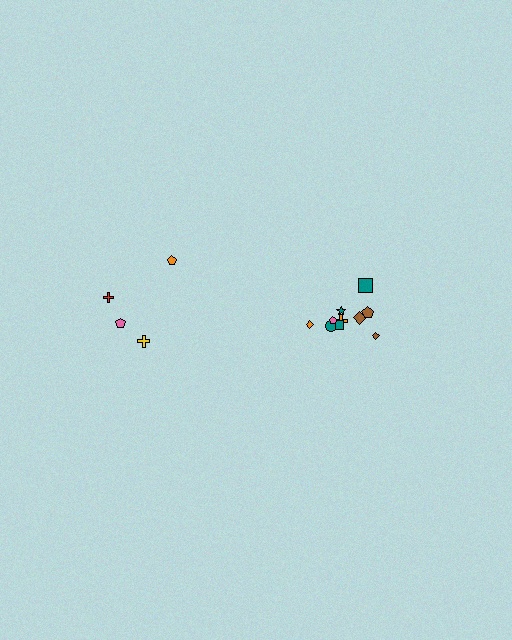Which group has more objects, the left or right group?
The right group.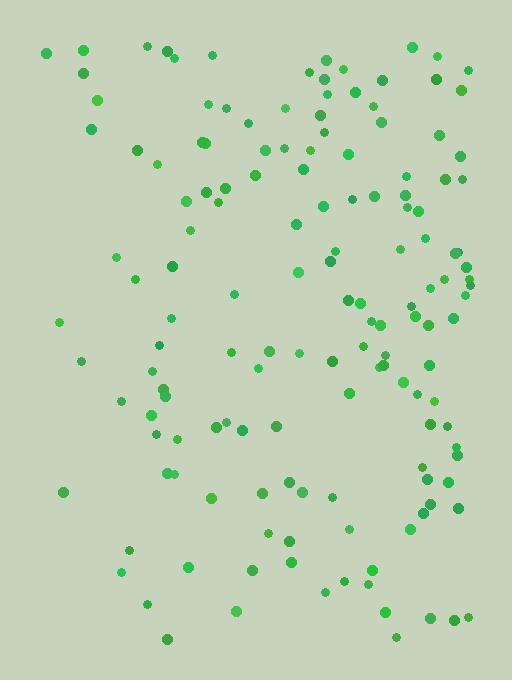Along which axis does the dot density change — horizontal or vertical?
Horizontal.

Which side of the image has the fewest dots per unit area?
The left.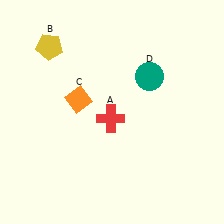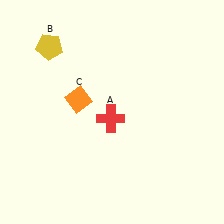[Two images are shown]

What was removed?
The teal circle (D) was removed in Image 2.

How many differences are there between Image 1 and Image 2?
There is 1 difference between the two images.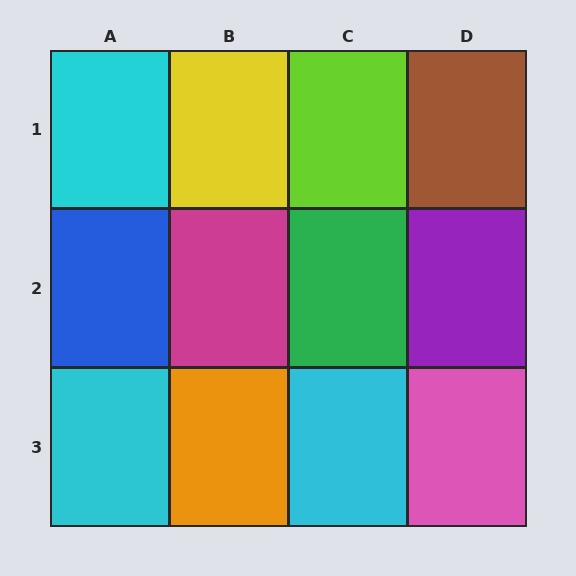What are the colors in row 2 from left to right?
Blue, magenta, green, purple.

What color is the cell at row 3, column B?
Orange.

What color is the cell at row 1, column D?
Brown.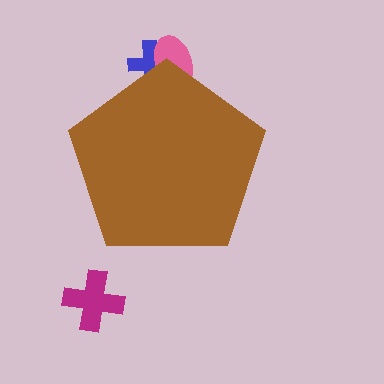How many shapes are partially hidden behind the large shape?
2 shapes are partially hidden.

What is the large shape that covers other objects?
A brown pentagon.